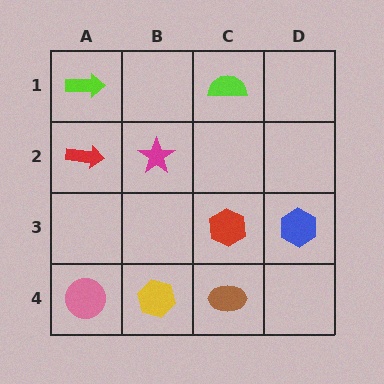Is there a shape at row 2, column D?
No, that cell is empty.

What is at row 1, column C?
A lime semicircle.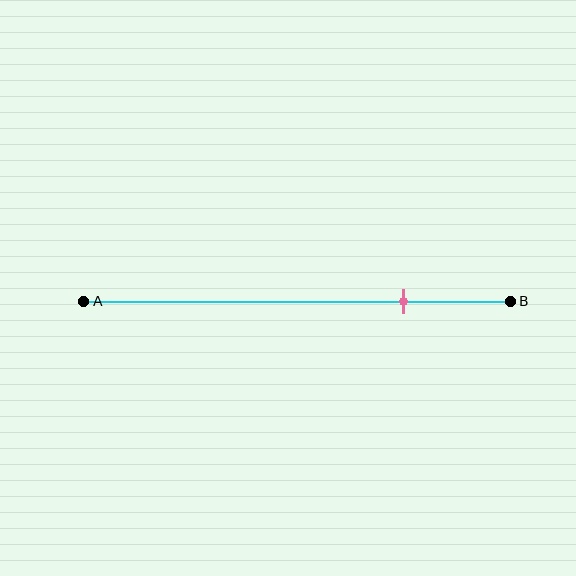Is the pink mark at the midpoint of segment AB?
No, the mark is at about 75% from A, not at the 50% midpoint.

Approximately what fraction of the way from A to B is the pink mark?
The pink mark is approximately 75% of the way from A to B.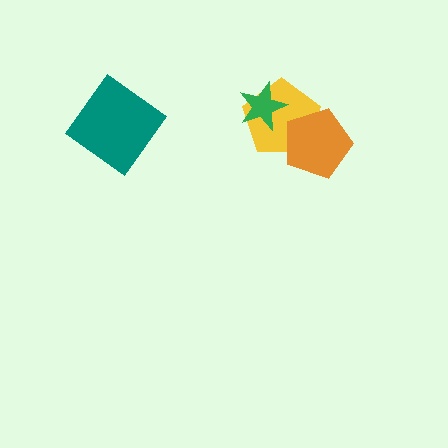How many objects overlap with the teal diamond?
0 objects overlap with the teal diamond.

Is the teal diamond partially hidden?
No, no other shape covers it.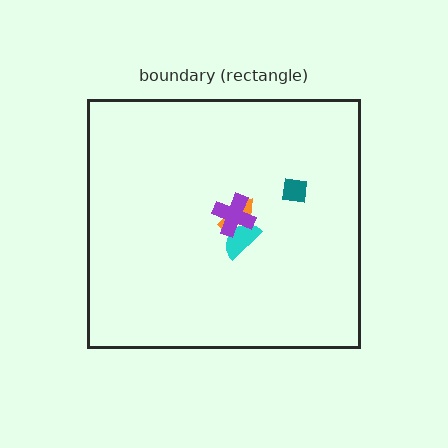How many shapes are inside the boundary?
4 inside, 0 outside.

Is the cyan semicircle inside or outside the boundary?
Inside.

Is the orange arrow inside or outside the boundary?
Inside.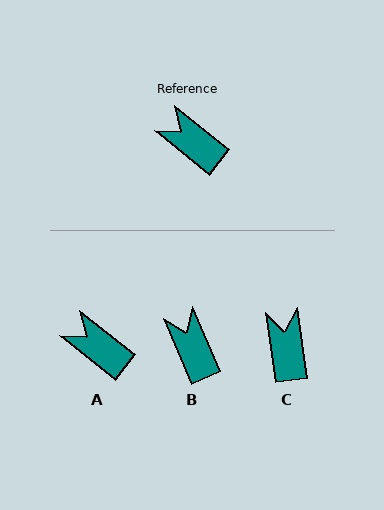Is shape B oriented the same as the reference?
No, it is off by about 28 degrees.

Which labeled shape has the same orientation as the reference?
A.